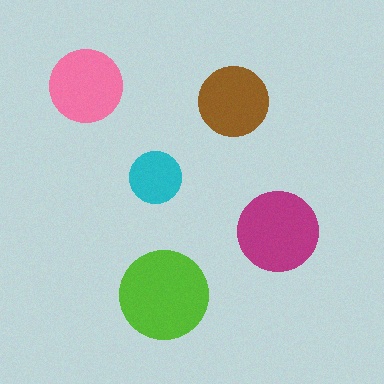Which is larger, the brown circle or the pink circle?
The pink one.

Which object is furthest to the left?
The pink circle is leftmost.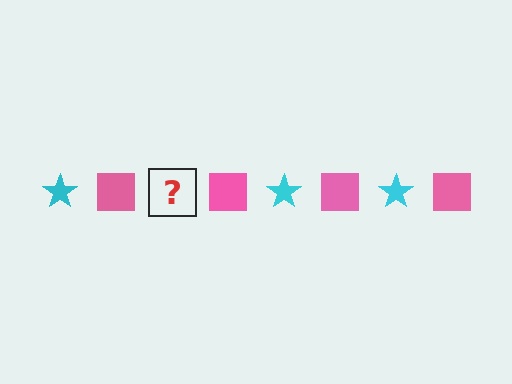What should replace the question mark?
The question mark should be replaced with a cyan star.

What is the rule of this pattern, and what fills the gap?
The rule is that the pattern alternates between cyan star and pink square. The gap should be filled with a cyan star.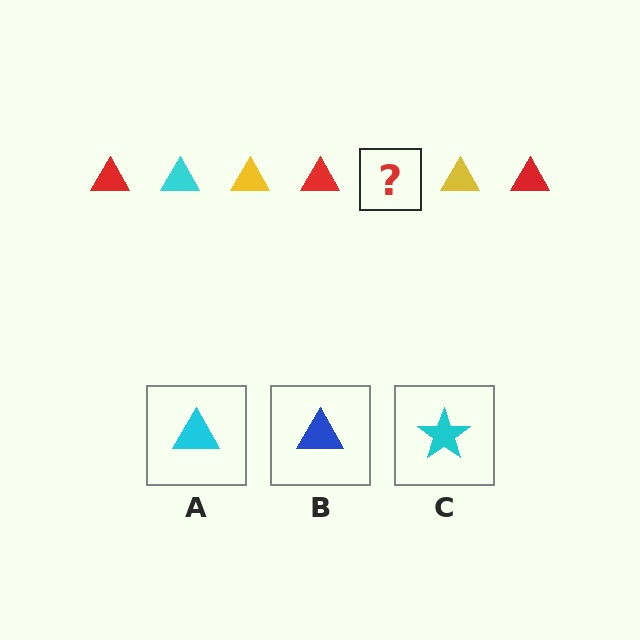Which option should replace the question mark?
Option A.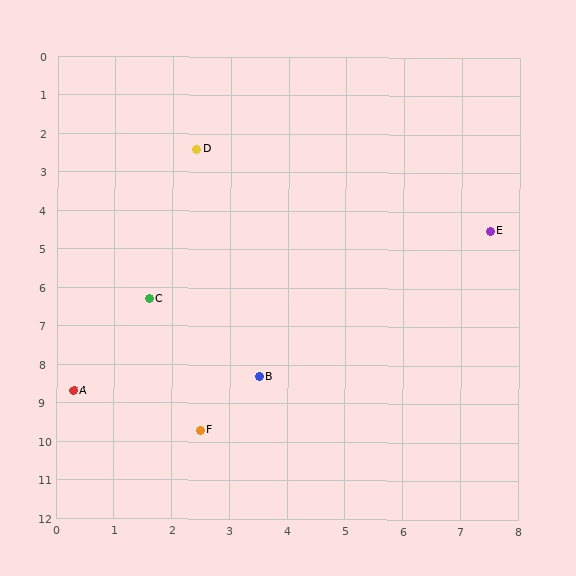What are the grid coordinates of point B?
Point B is at approximately (3.5, 8.3).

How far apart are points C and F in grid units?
Points C and F are about 3.5 grid units apart.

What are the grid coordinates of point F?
Point F is at approximately (2.5, 9.7).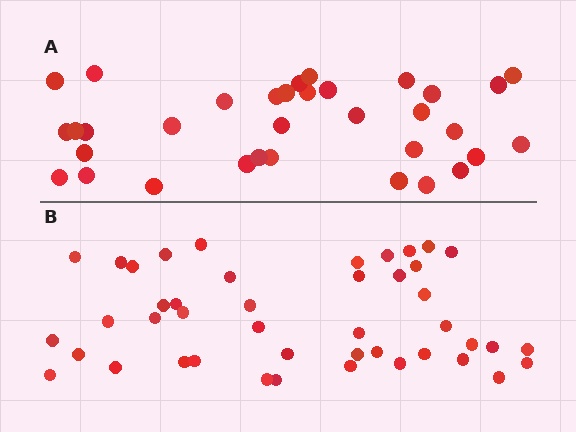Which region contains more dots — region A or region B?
Region B (the bottom region) has more dots.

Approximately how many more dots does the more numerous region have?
Region B has roughly 10 or so more dots than region A.